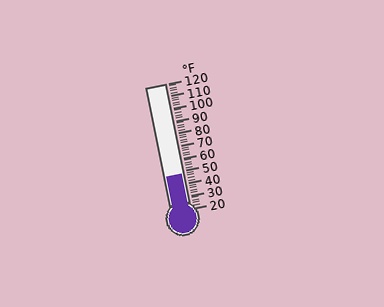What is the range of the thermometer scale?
The thermometer scale ranges from 20°F to 120°F.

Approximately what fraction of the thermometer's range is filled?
The thermometer is filled to approximately 30% of its range.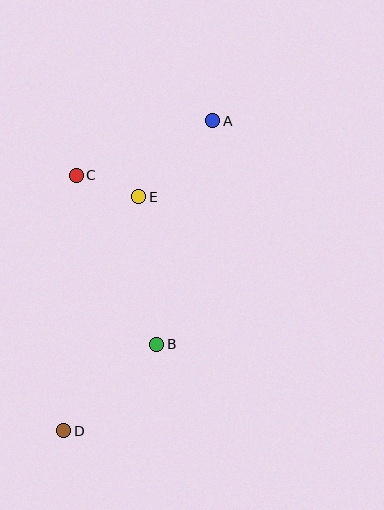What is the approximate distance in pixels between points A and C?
The distance between A and C is approximately 147 pixels.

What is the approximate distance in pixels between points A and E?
The distance between A and E is approximately 106 pixels.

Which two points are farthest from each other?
Points A and D are farthest from each other.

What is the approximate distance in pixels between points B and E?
The distance between B and E is approximately 148 pixels.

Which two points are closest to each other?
Points C and E are closest to each other.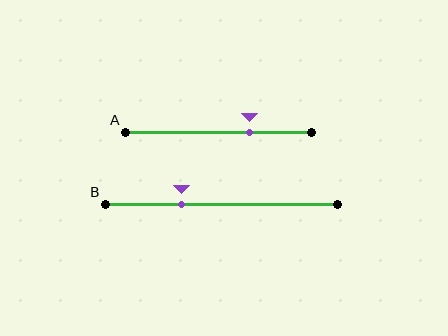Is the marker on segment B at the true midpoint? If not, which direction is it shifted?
No, the marker on segment B is shifted to the left by about 17% of the segment length.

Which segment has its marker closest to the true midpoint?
Segment A has its marker closest to the true midpoint.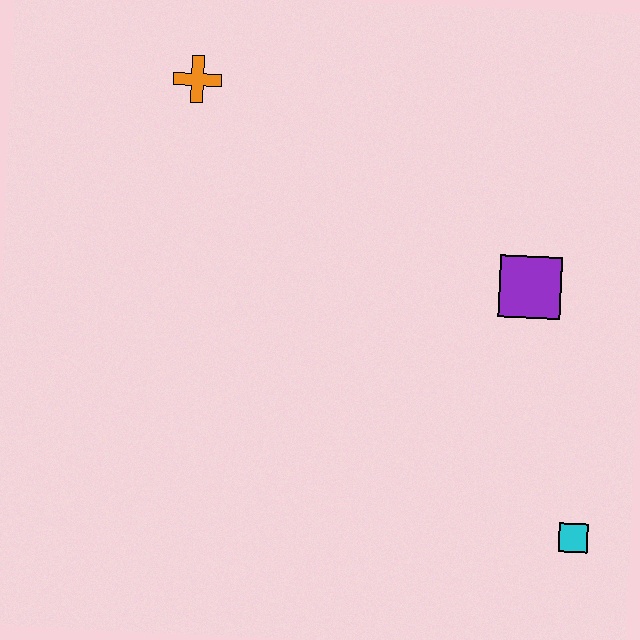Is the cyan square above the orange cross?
No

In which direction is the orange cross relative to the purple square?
The orange cross is to the left of the purple square.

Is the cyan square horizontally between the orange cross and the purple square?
No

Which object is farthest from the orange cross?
The cyan square is farthest from the orange cross.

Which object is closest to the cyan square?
The purple square is closest to the cyan square.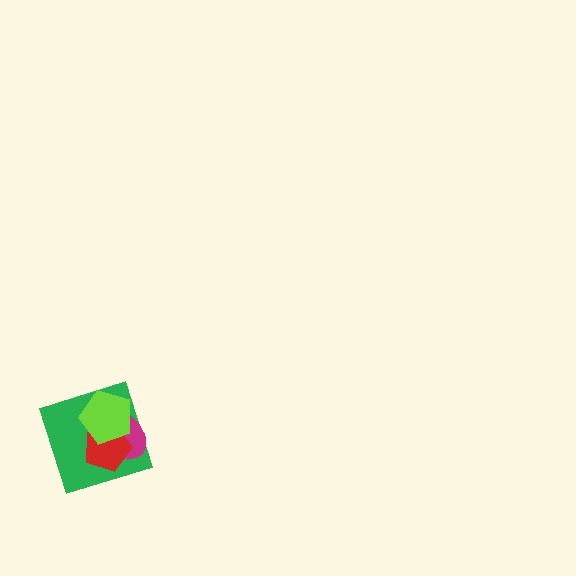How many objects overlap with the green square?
3 objects overlap with the green square.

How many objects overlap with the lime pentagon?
3 objects overlap with the lime pentagon.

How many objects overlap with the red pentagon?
3 objects overlap with the red pentagon.